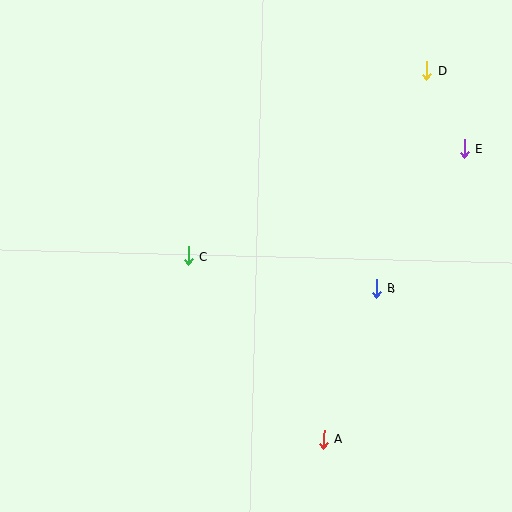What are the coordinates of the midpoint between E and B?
The midpoint between E and B is at (420, 218).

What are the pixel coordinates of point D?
Point D is at (426, 70).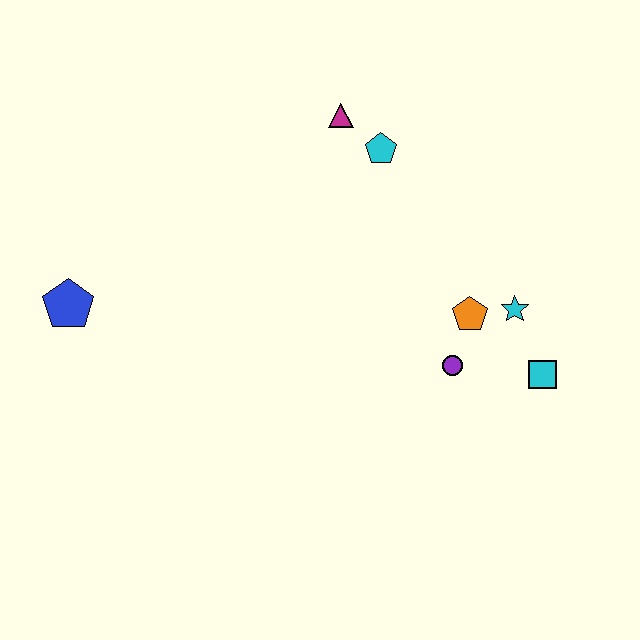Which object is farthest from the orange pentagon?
The blue pentagon is farthest from the orange pentagon.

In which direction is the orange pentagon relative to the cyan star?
The orange pentagon is to the left of the cyan star.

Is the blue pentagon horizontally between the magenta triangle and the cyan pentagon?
No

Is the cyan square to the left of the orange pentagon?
No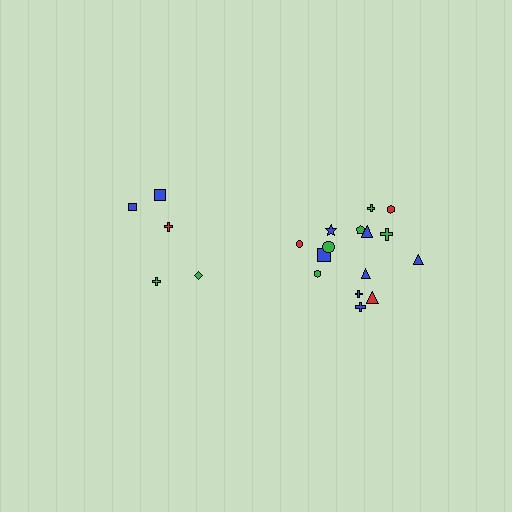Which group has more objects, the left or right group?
The right group.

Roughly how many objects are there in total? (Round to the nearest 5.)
Roughly 20 objects in total.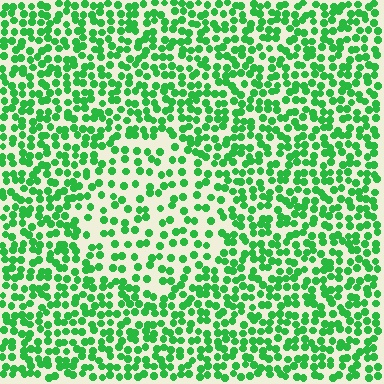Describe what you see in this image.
The image contains small green elements arranged at two different densities. A circle-shaped region is visible where the elements are less densely packed than the surrounding area.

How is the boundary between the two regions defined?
The boundary is defined by a change in element density (approximately 1.8x ratio). All elements are the same color, size, and shape.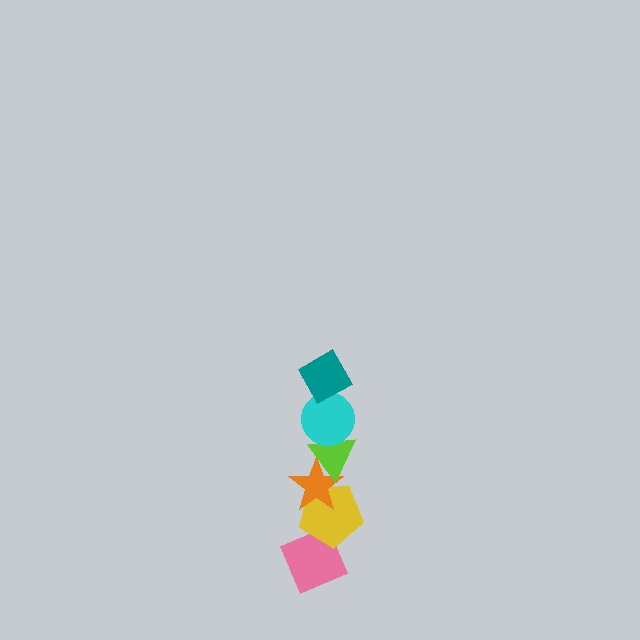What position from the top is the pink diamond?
The pink diamond is 6th from the top.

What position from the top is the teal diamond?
The teal diamond is 1st from the top.